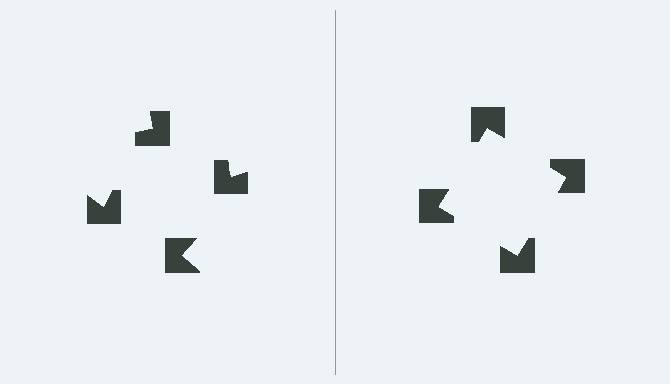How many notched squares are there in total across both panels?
8 — 4 on each side.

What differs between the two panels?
The notched squares are positioned identically on both sides; only the wedge orientations differ. On the right they align to a square; on the left they are misaligned.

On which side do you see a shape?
An illusory square appears on the right side. On the left side the wedge cuts are rotated, so no coherent shape forms.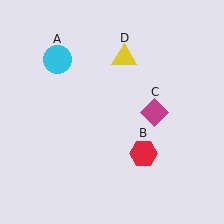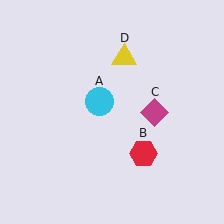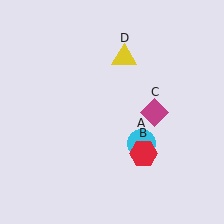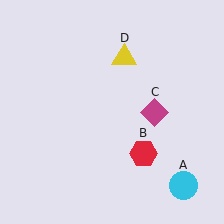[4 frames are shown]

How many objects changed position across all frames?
1 object changed position: cyan circle (object A).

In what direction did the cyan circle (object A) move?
The cyan circle (object A) moved down and to the right.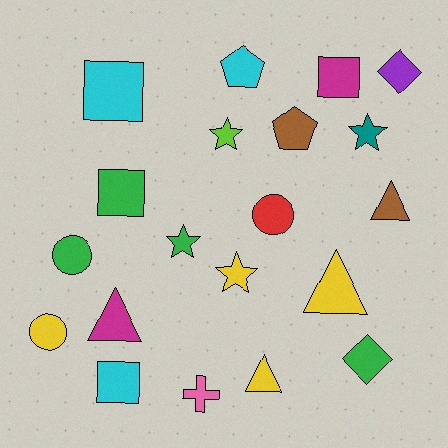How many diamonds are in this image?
There are 2 diamonds.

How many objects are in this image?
There are 20 objects.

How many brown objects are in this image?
There are 2 brown objects.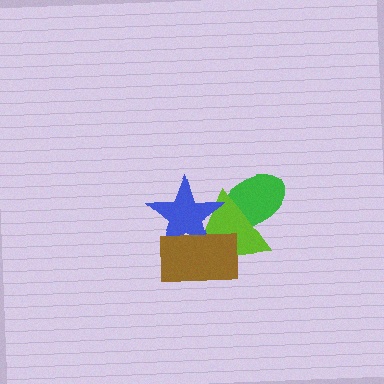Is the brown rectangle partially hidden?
No, no other shape covers it.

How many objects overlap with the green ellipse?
1 object overlaps with the green ellipse.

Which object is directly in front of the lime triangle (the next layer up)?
The blue star is directly in front of the lime triangle.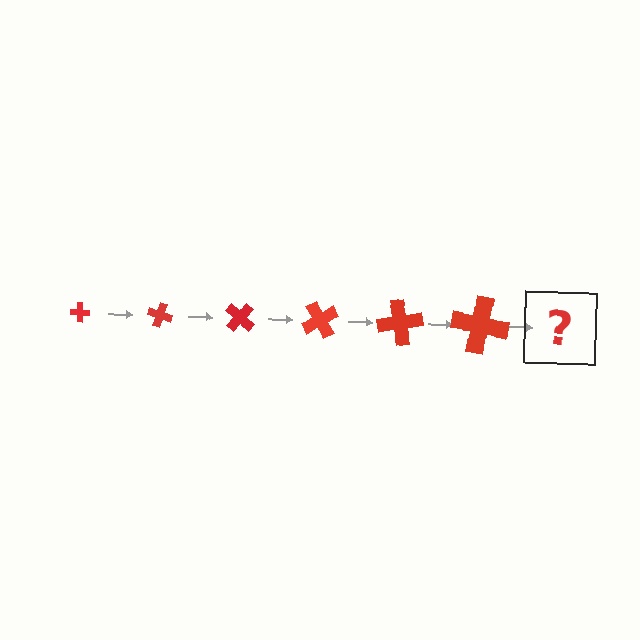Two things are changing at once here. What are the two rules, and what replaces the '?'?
The two rules are that the cross grows larger each step and it rotates 20 degrees each step. The '?' should be a cross, larger than the previous one and rotated 120 degrees from the start.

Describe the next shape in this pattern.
It should be a cross, larger than the previous one and rotated 120 degrees from the start.